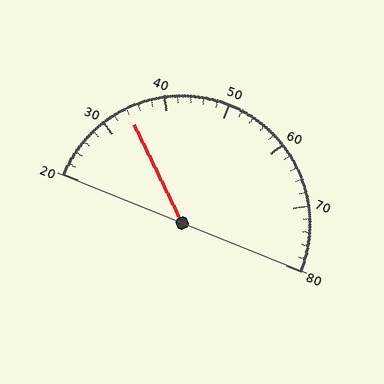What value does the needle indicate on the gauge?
The needle indicates approximately 34.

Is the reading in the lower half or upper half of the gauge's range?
The reading is in the lower half of the range (20 to 80).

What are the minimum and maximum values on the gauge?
The gauge ranges from 20 to 80.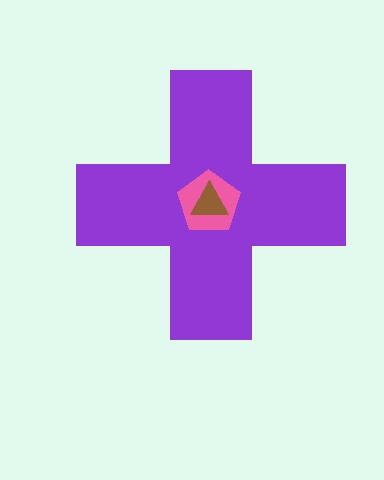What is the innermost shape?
The brown triangle.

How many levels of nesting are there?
3.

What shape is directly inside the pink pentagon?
The brown triangle.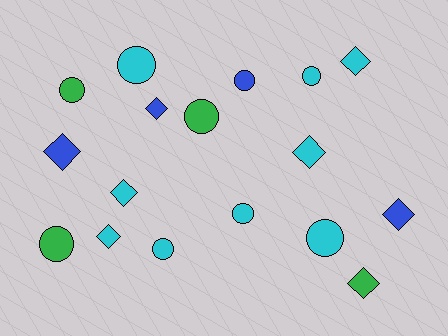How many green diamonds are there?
There is 1 green diamond.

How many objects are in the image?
There are 17 objects.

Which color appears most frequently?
Cyan, with 9 objects.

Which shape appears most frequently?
Circle, with 9 objects.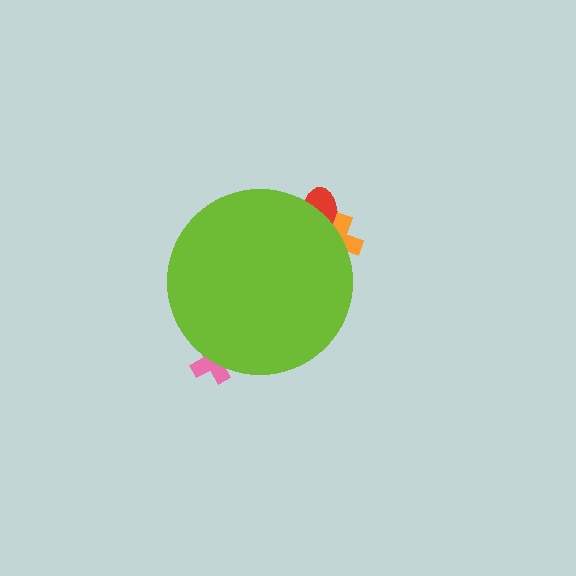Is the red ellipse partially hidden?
Yes, the red ellipse is partially hidden behind the lime circle.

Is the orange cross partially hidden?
Yes, the orange cross is partially hidden behind the lime circle.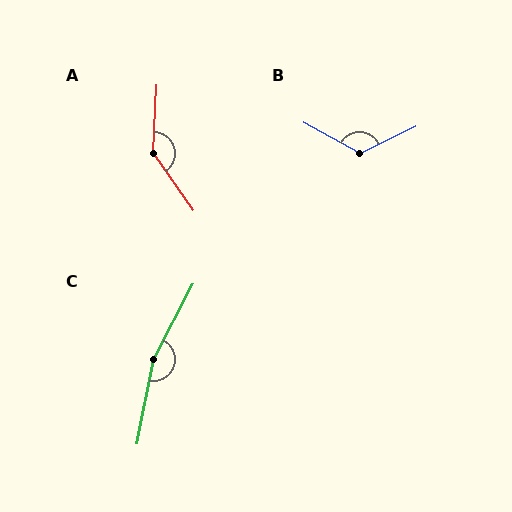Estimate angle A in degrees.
Approximately 142 degrees.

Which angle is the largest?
C, at approximately 163 degrees.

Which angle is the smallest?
B, at approximately 125 degrees.